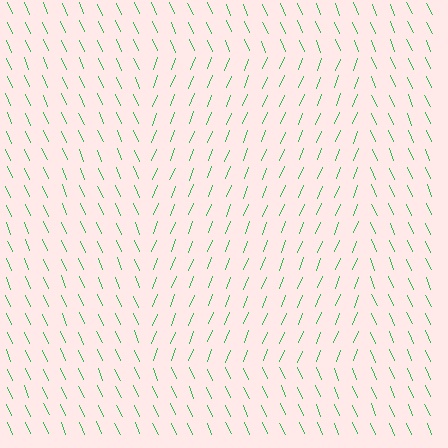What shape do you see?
I see a rectangle.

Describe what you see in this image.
The image is filled with small green line segments. A rectangle region in the image has lines oriented differently from the surrounding lines, creating a visible texture boundary.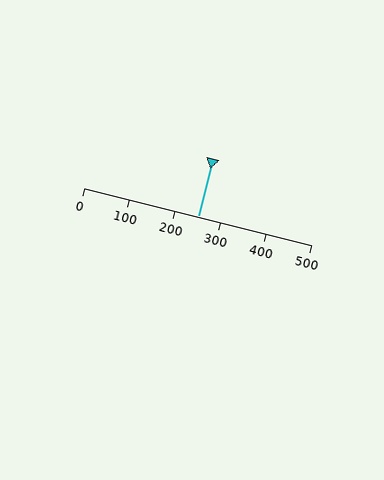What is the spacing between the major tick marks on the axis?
The major ticks are spaced 100 apart.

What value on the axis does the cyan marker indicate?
The marker indicates approximately 250.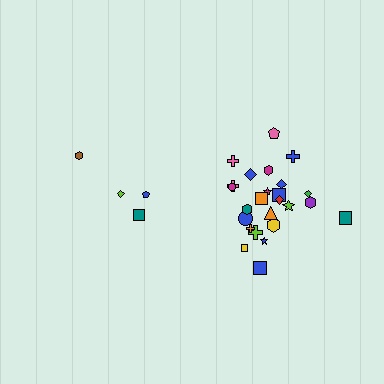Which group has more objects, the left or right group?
The right group.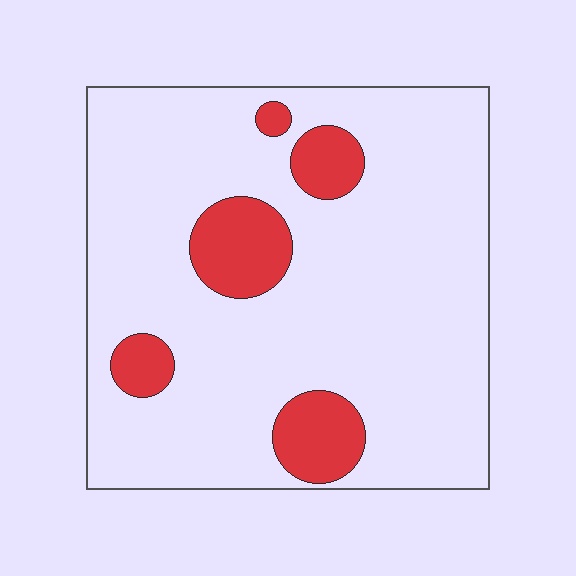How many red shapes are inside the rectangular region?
5.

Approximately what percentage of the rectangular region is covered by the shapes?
Approximately 15%.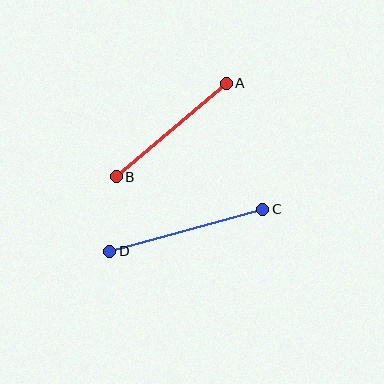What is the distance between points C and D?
The distance is approximately 159 pixels.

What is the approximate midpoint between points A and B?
The midpoint is at approximately (171, 130) pixels.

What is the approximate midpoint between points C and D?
The midpoint is at approximately (186, 230) pixels.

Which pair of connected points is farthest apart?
Points C and D are farthest apart.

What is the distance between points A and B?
The distance is approximately 144 pixels.